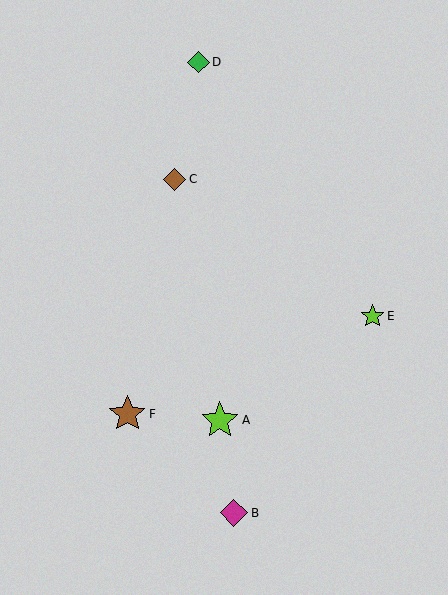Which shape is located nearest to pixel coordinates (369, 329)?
The lime star (labeled E) at (373, 316) is nearest to that location.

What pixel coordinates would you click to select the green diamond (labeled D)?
Click at (199, 62) to select the green diamond D.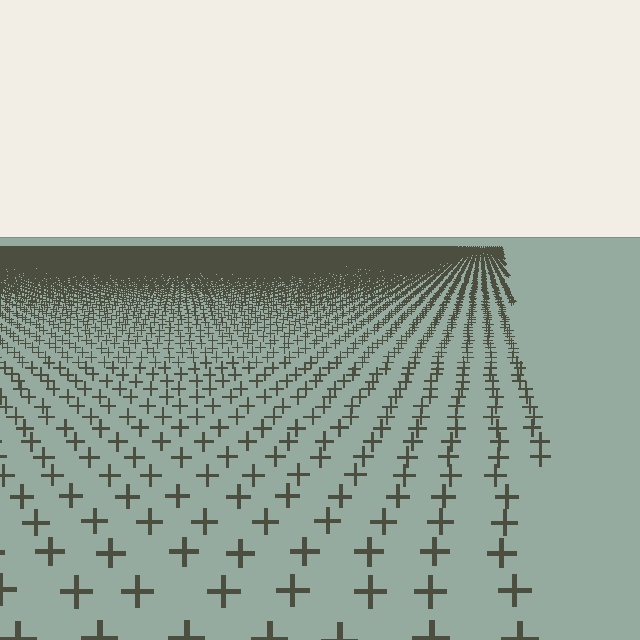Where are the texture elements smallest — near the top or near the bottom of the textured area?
Near the top.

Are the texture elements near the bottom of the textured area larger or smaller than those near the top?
Larger. Near the bottom, elements are closer to the viewer and appear at a bigger on-screen size.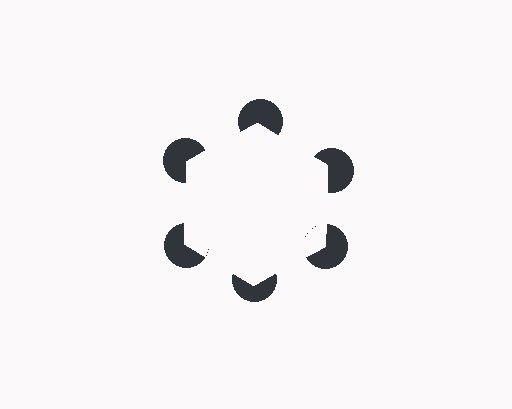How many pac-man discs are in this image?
There are 6 — one at each vertex of the illusory hexagon.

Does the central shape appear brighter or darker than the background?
It typically appears slightly brighter than the background, even though no actual brightness change is drawn.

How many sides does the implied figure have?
6 sides.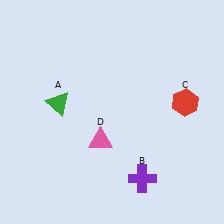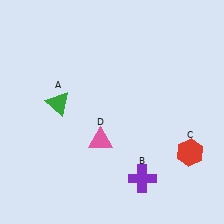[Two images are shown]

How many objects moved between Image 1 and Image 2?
1 object moved between the two images.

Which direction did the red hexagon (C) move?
The red hexagon (C) moved down.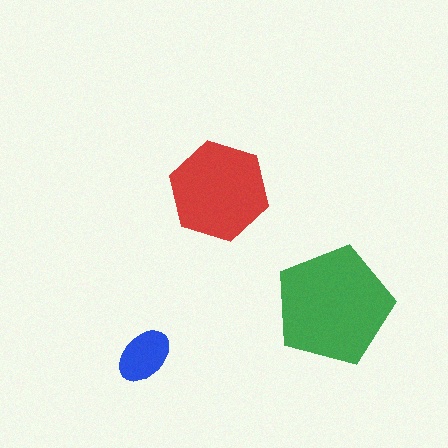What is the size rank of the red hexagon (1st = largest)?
2nd.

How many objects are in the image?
There are 3 objects in the image.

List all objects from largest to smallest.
The green pentagon, the red hexagon, the blue ellipse.